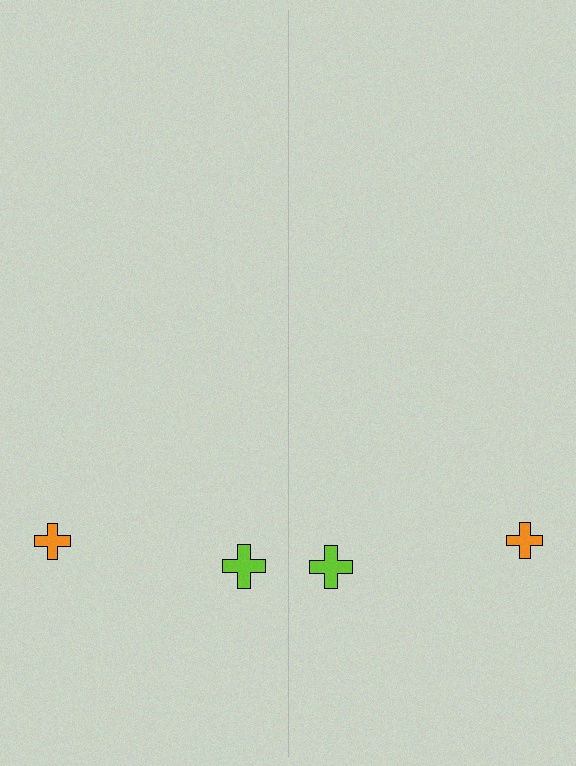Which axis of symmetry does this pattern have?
The pattern has a vertical axis of symmetry running through the center of the image.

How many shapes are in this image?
There are 4 shapes in this image.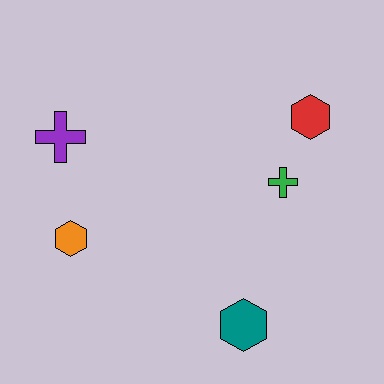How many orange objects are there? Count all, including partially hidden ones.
There is 1 orange object.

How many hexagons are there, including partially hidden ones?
There are 3 hexagons.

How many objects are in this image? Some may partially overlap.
There are 5 objects.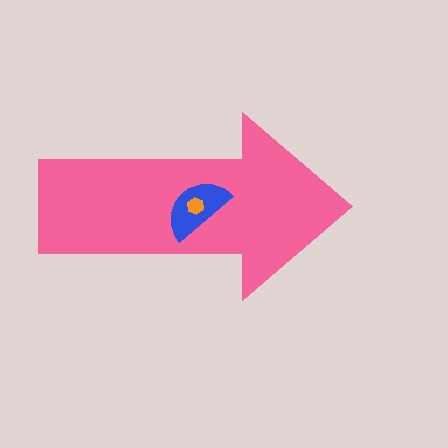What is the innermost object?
The orange hexagon.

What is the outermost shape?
The pink arrow.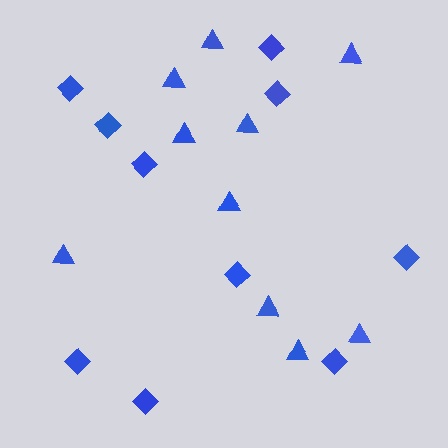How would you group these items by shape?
There are 2 groups: one group of triangles (10) and one group of diamonds (10).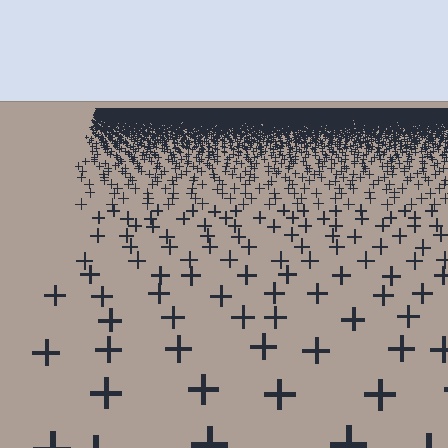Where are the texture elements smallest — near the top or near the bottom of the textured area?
Near the top.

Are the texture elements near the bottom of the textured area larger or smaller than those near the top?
Larger. Near the bottom, elements are closer to the viewer and appear at a bigger on-screen size.